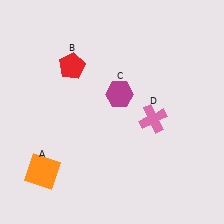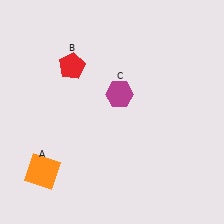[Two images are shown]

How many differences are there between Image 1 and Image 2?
There is 1 difference between the two images.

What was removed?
The pink cross (D) was removed in Image 2.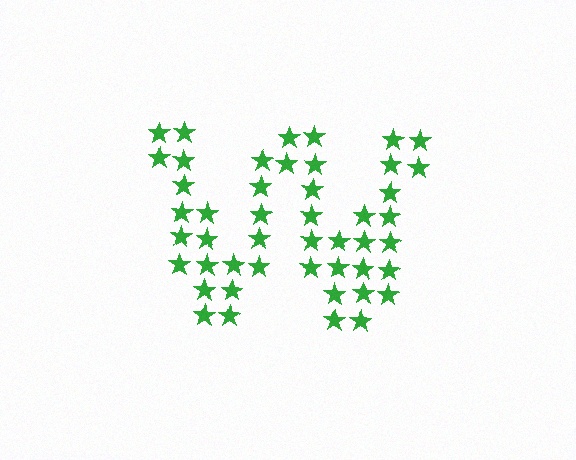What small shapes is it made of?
It is made of small stars.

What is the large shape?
The large shape is the letter W.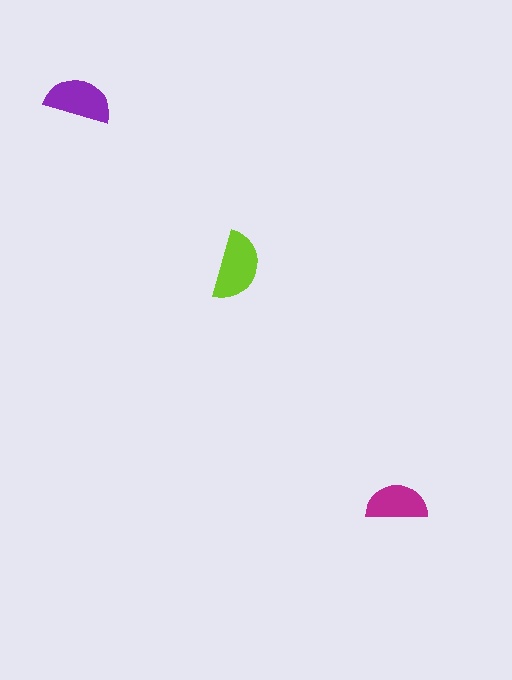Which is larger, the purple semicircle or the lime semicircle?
The lime one.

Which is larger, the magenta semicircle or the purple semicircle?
The purple one.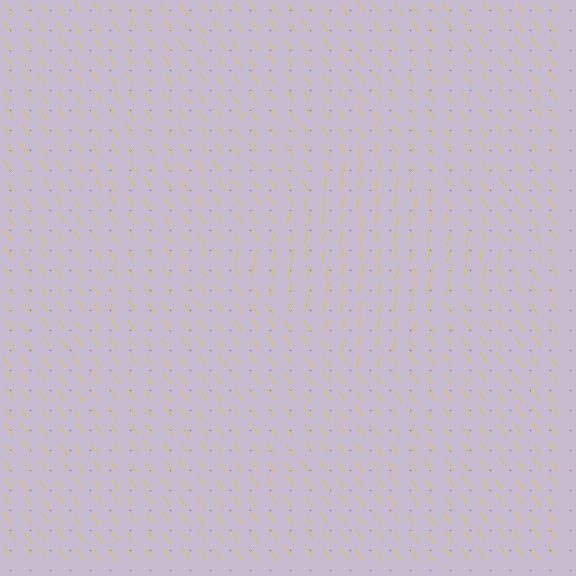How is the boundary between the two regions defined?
The boundary is defined purely by a change in line orientation (approximately 45 degrees difference). All lines are the same color and thickness.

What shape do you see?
I see a diamond.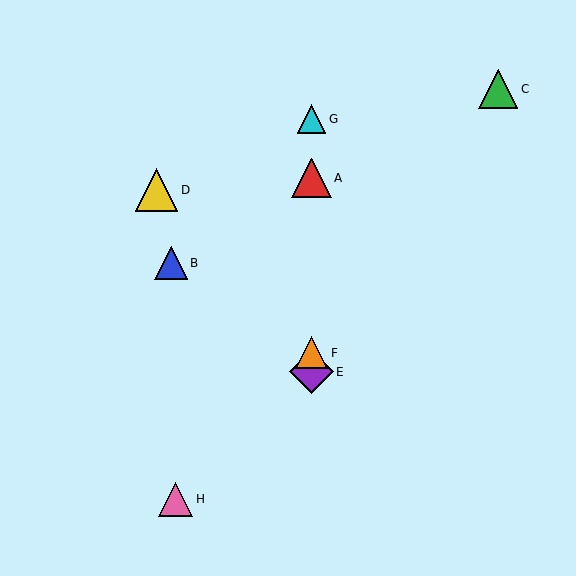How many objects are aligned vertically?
4 objects (A, E, F, G) are aligned vertically.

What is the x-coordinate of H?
Object H is at x≈175.